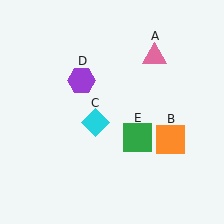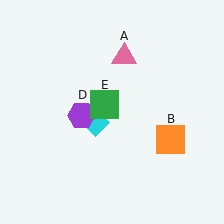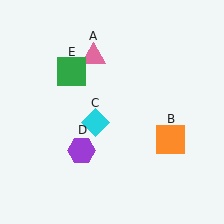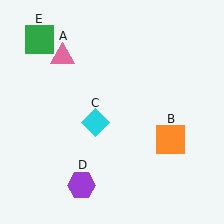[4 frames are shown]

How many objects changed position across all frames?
3 objects changed position: pink triangle (object A), purple hexagon (object D), green square (object E).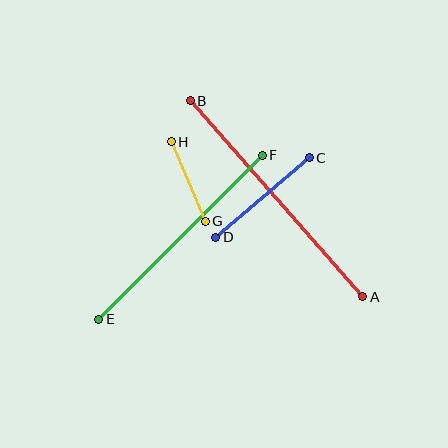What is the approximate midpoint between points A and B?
The midpoint is at approximately (277, 199) pixels.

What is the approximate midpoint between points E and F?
The midpoint is at approximately (180, 237) pixels.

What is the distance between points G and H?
The distance is approximately 87 pixels.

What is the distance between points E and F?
The distance is approximately 232 pixels.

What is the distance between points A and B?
The distance is approximately 261 pixels.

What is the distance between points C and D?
The distance is approximately 123 pixels.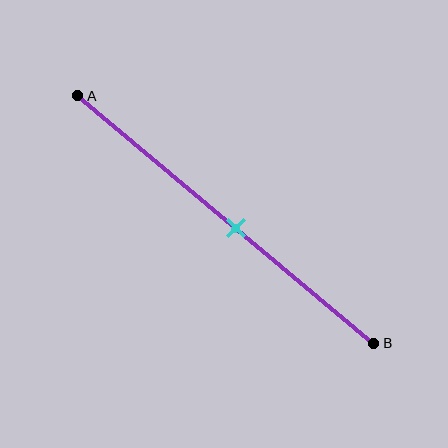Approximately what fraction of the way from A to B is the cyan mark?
The cyan mark is approximately 55% of the way from A to B.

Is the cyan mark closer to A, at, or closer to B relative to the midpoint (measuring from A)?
The cyan mark is closer to point B than the midpoint of segment AB.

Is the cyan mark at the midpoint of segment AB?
No, the mark is at about 55% from A, not at the 50% midpoint.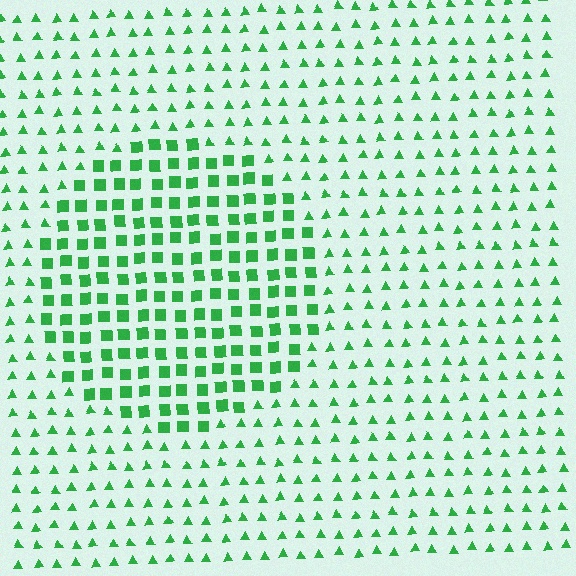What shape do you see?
I see a circle.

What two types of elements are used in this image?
The image uses squares inside the circle region and triangles outside it.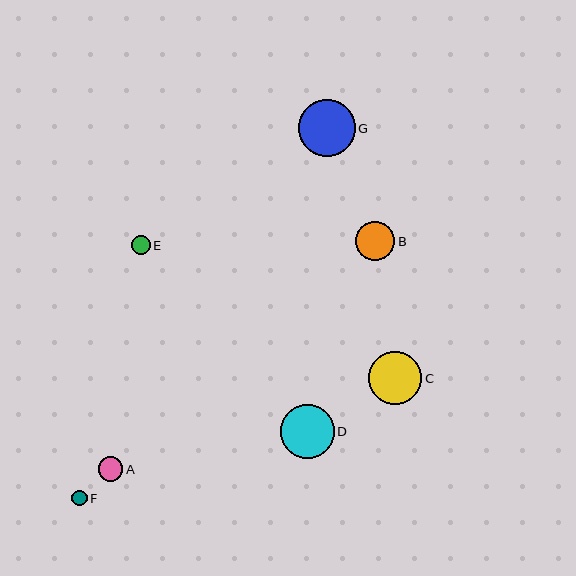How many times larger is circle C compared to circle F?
Circle C is approximately 3.4 times the size of circle F.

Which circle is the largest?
Circle G is the largest with a size of approximately 57 pixels.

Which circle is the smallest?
Circle F is the smallest with a size of approximately 16 pixels.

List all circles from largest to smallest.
From largest to smallest: G, D, C, B, A, E, F.